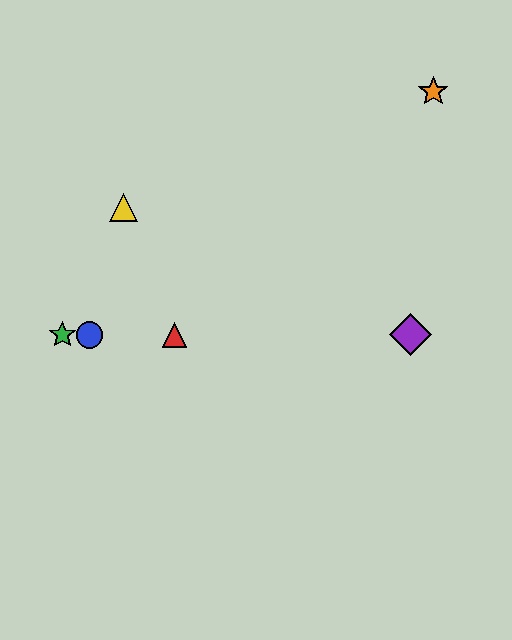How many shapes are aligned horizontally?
4 shapes (the red triangle, the blue circle, the green star, the purple diamond) are aligned horizontally.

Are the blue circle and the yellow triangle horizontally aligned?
No, the blue circle is at y≈335 and the yellow triangle is at y≈208.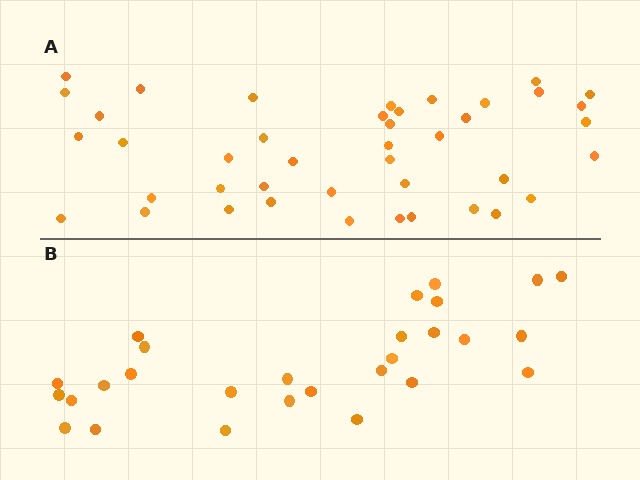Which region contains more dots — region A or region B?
Region A (the top region) has more dots.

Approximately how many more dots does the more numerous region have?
Region A has approximately 15 more dots than region B.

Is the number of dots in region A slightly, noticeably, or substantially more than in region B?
Region A has substantially more. The ratio is roughly 1.5 to 1.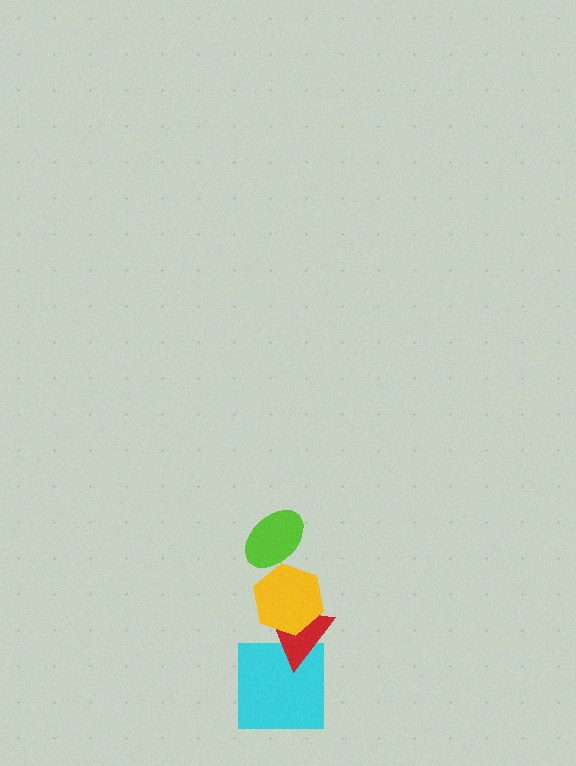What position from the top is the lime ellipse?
The lime ellipse is 1st from the top.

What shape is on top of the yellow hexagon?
The lime ellipse is on top of the yellow hexagon.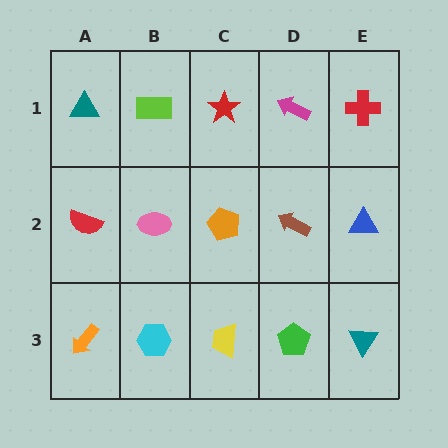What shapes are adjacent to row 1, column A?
A red semicircle (row 2, column A), a lime rectangle (row 1, column B).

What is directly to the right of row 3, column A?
A cyan hexagon.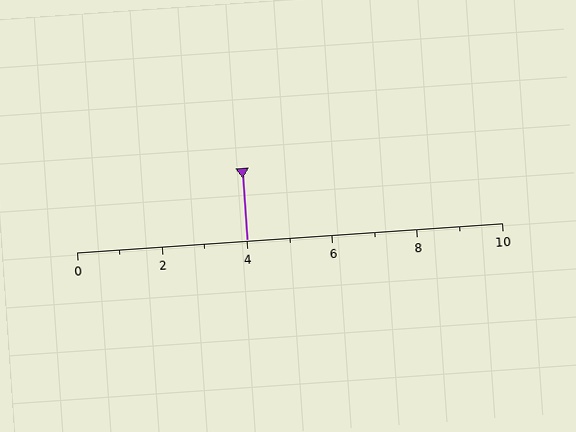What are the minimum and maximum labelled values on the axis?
The axis runs from 0 to 10.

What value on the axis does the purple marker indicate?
The marker indicates approximately 4.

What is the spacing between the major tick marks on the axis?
The major ticks are spaced 2 apart.